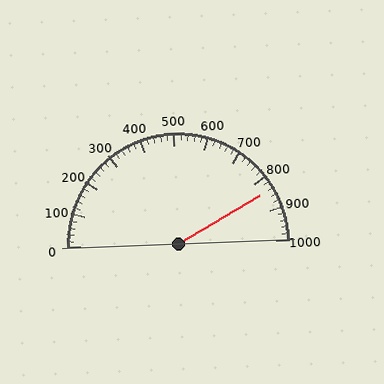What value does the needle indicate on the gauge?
The needle indicates approximately 840.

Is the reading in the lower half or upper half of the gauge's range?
The reading is in the upper half of the range (0 to 1000).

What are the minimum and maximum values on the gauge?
The gauge ranges from 0 to 1000.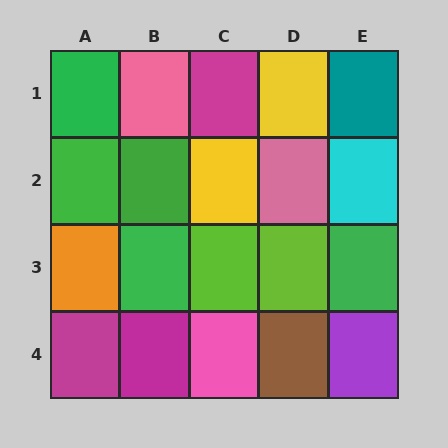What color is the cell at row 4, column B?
Magenta.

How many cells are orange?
1 cell is orange.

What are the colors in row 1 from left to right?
Green, pink, magenta, yellow, teal.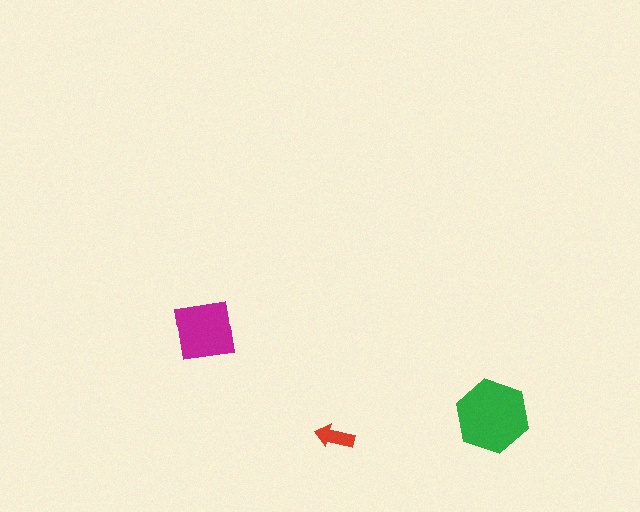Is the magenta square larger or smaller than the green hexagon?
Smaller.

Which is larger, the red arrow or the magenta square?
The magenta square.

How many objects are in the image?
There are 3 objects in the image.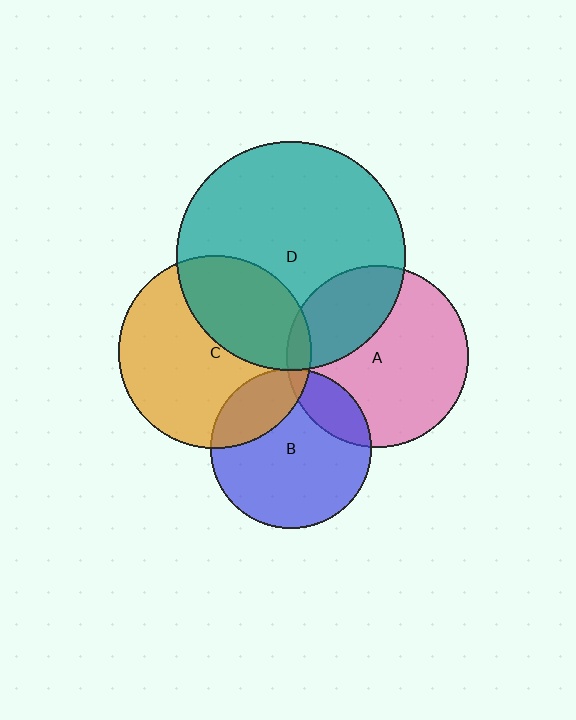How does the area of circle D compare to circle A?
Approximately 1.6 times.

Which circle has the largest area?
Circle D (teal).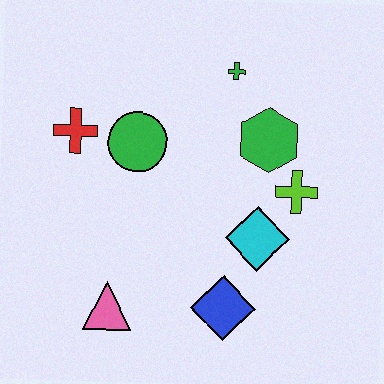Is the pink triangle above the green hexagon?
No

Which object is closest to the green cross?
The green hexagon is closest to the green cross.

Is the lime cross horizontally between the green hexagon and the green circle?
No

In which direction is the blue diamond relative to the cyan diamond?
The blue diamond is below the cyan diamond.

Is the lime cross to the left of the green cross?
No